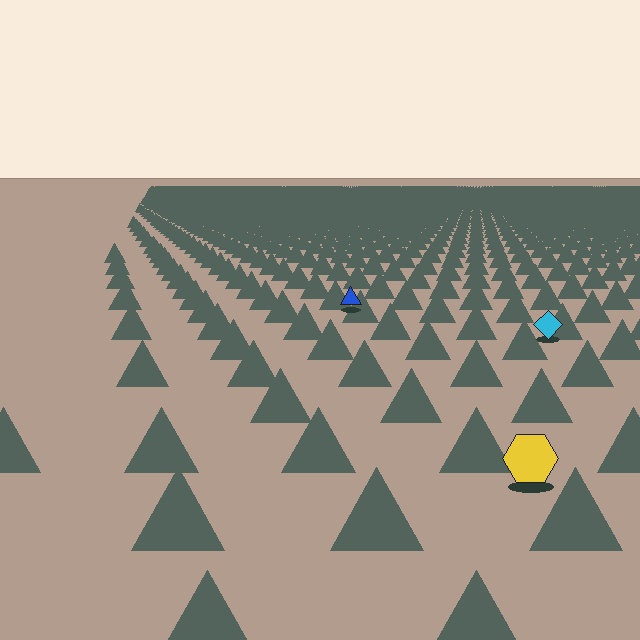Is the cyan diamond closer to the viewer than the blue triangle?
Yes. The cyan diamond is closer — you can tell from the texture gradient: the ground texture is coarser near it.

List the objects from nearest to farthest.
From nearest to farthest: the yellow hexagon, the cyan diamond, the blue triangle.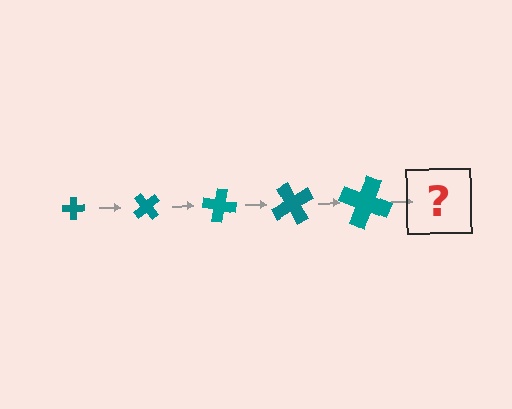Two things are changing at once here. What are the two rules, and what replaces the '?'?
The two rules are that the cross grows larger each step and it rotates 50 degrees each step. The '?' should be a cross, larger than the previous one and rotated 250 degrees from the start.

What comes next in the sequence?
The next element should be a cross, larger than the previous one and rotated 250 degrees from the start.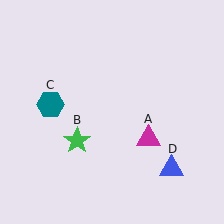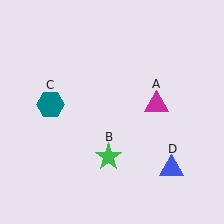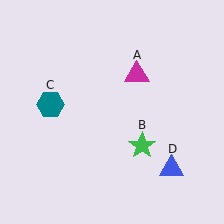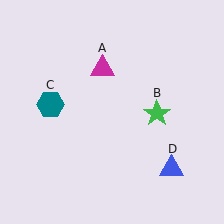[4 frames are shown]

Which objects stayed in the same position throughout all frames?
Teal hexagon (object C) and blue triangle (object D) remained stationary.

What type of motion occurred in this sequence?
The magenta triangle (object A), green star (object B) rotated counterclockwise around the center of the scene.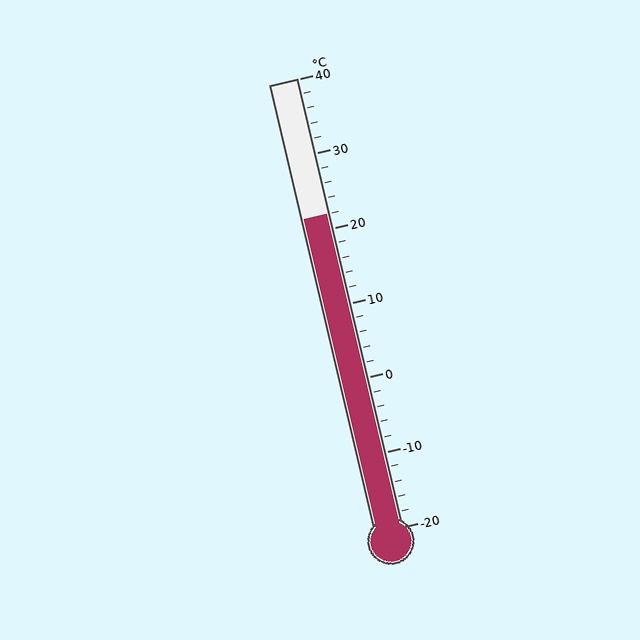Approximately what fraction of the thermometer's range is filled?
The thermometer is filled to approximately 70% of its range.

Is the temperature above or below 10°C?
The temperature is above 10°C.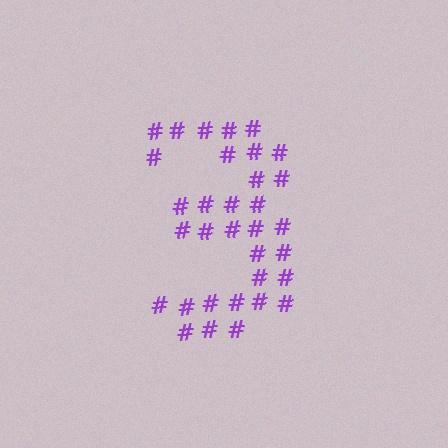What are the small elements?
The small elements are hash symbols.